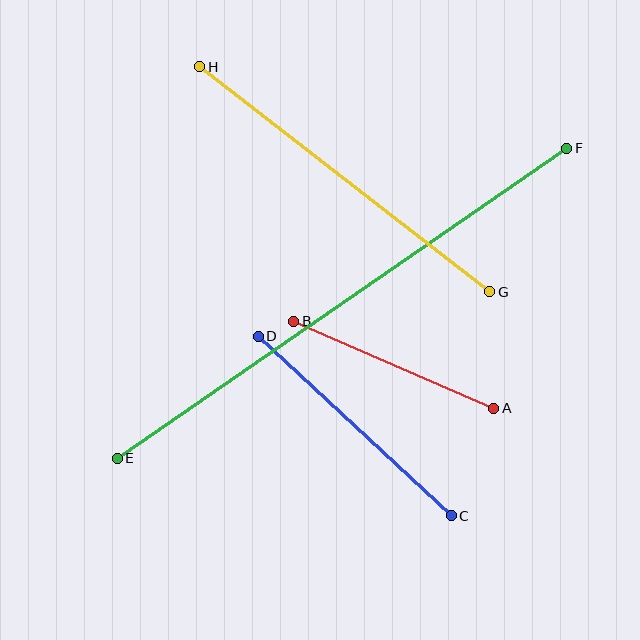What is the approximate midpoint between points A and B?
The midpoint is at approximately (394, 365) pixels.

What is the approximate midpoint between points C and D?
The midpoint is at approximately (355, 426) pixels.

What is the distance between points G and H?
The distance is approximately 367 pixels.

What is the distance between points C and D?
The distance is approximately 264 pixels.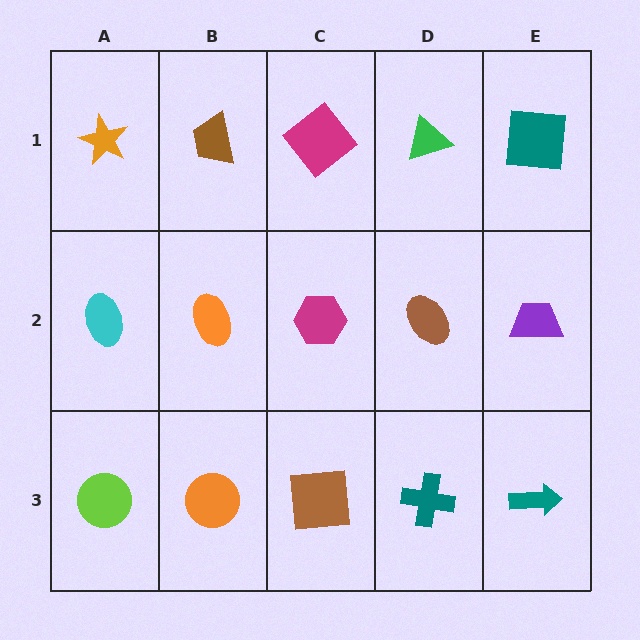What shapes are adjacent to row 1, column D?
A brown ellipse (row 2, column D), a magenta diamond (row 1, column C), a teal square (row 1, column E).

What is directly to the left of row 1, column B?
An orange star.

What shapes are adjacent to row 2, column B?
A brown trapezoid (row 1, column B), an orange circle (row 3, column B), a cyan ellipse (row 2, column A), a magenta hexagon (row 2, column C).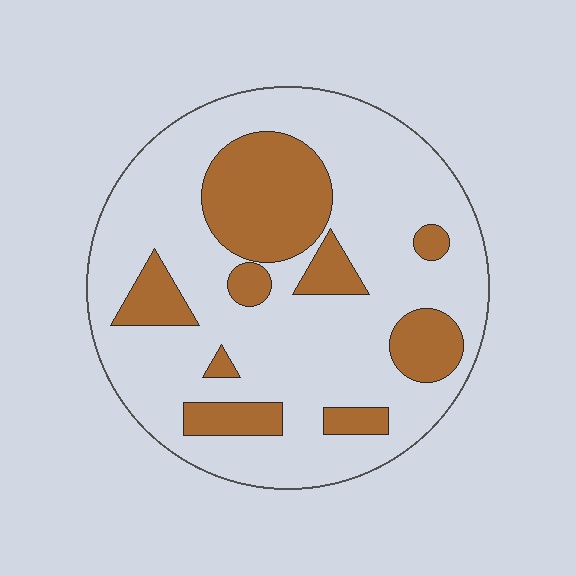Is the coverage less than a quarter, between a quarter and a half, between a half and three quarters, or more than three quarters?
Between a quarter and a half.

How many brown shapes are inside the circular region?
9.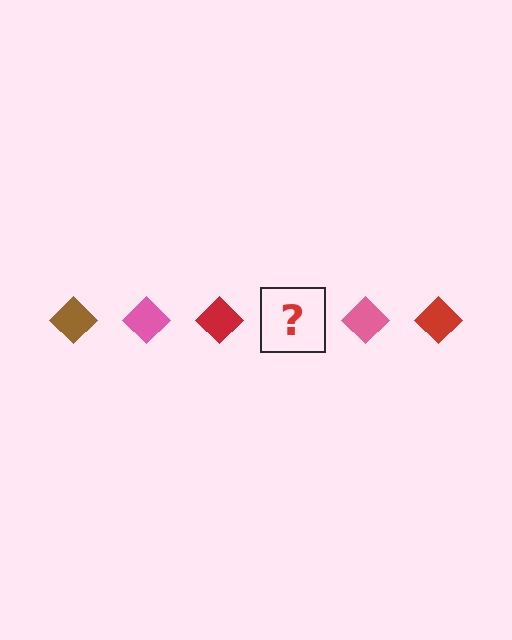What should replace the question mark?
The question mark should be replaced with a brown diamond.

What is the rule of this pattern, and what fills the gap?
The rule is that the pattern cycles through brown, pink, red diamonds. The gap should be filled with a brown diamond.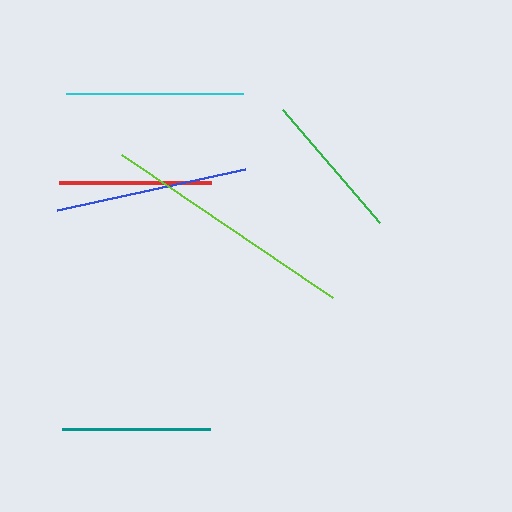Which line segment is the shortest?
The teal line is the shortest at approximately 148 pixels.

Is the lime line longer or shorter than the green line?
The lime line is longer than the green line.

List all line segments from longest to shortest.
From longest to shortest: lime, blue, cyan, red, green, teal.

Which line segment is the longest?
The lime line is the longest at approximately 255 pixels.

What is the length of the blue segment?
The blue segment is approximately 193 pixels long.